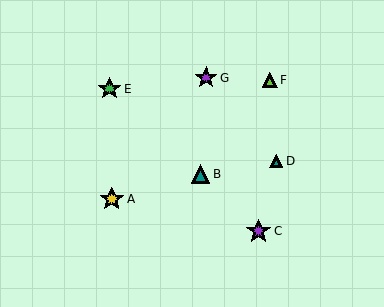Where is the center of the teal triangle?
The center of the teal triangle is at (276, 161).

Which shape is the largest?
The purple star (labeled C) is the largest.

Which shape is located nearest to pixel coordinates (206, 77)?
The purple star (labeled G) at (206, 78) is nearest to that location.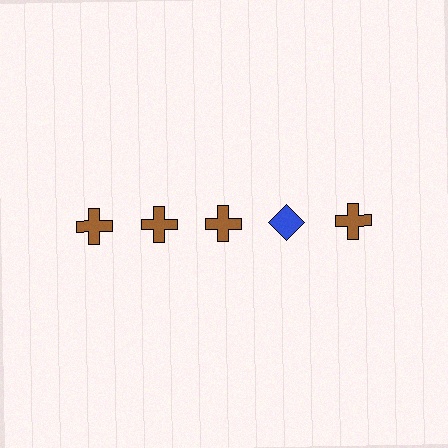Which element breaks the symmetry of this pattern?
The blue diamond in the top row, second from right column breaks the symmetry. All other shapes are brown crosses.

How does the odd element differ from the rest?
It differs in both color (blue instead of brown) and shape (diamond instead of cross).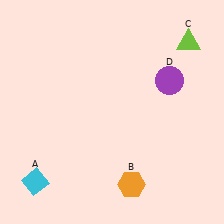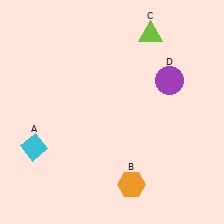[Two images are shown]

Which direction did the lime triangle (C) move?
The lime triangle (C) moved left.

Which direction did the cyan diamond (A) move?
The cyan diamond (A) moved up.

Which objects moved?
The objects that moved are: the cyan diamond (A), the lime triangle (C).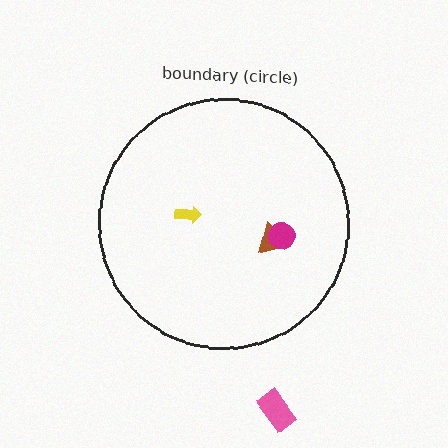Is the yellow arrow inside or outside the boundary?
Inside.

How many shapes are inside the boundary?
3 inside, 1 outside.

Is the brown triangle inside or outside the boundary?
Inside.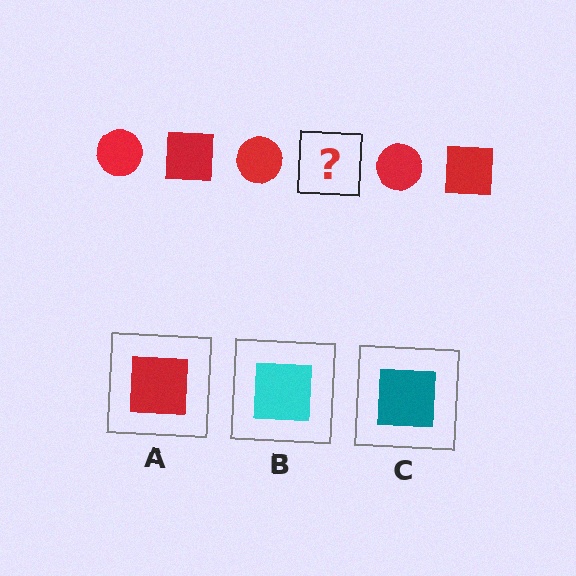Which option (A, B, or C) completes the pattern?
A.